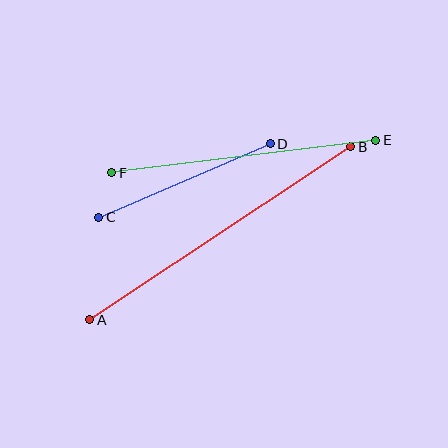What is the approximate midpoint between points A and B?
The midpoint is at approximately (220, 233) pixels.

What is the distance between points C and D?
The distance is approximately 187 pixels.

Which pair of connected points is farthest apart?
Points A and B are farthest apart.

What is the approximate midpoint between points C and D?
The midpoint is at approximately (185, 180) pixels.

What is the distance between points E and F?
The distance is approximately 266 pixels.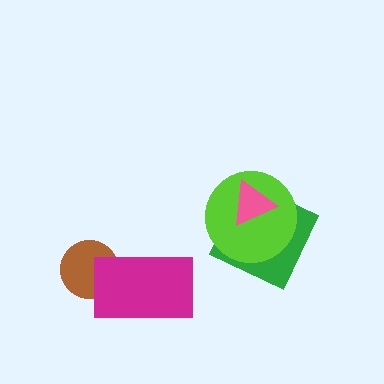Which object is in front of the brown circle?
The magenta rectangle is in front of the brown circle.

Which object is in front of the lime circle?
The pink triangle is in front of the lime circle.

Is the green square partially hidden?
Yes, it is partially covered by another shape.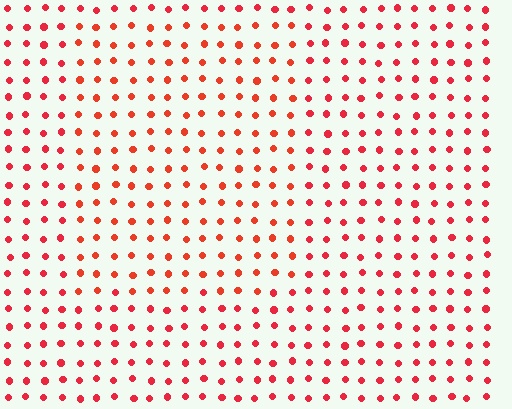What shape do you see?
I see a rectangle.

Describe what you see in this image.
The image is filled with small red elements in a uniform arrangement. A rectangle-shaped region is visible where the elements are tinted to a slightly different hue, forming a subtle color boundary.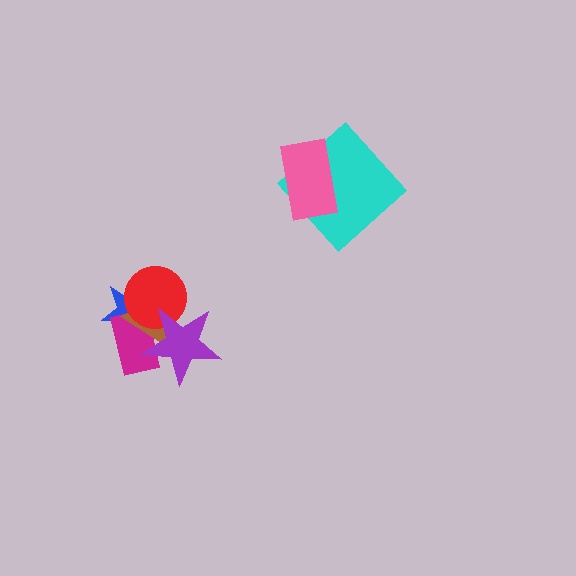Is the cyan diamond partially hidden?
Yes, it is partially covered by another shape.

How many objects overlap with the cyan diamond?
1 object overlaps with the cyan diamond.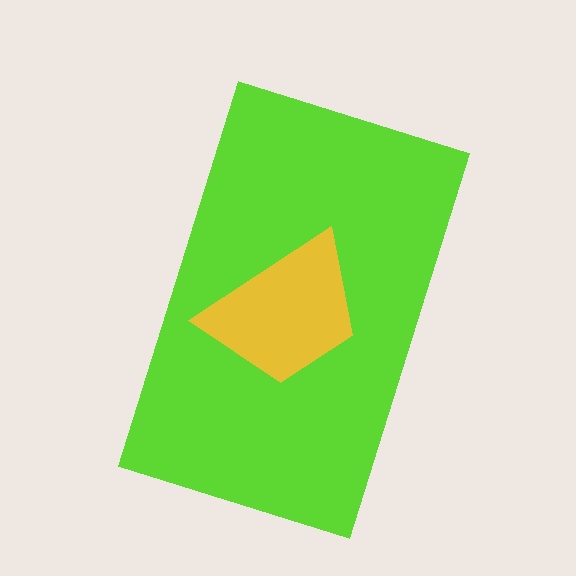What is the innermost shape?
The yellow trapezoid.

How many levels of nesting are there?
2.